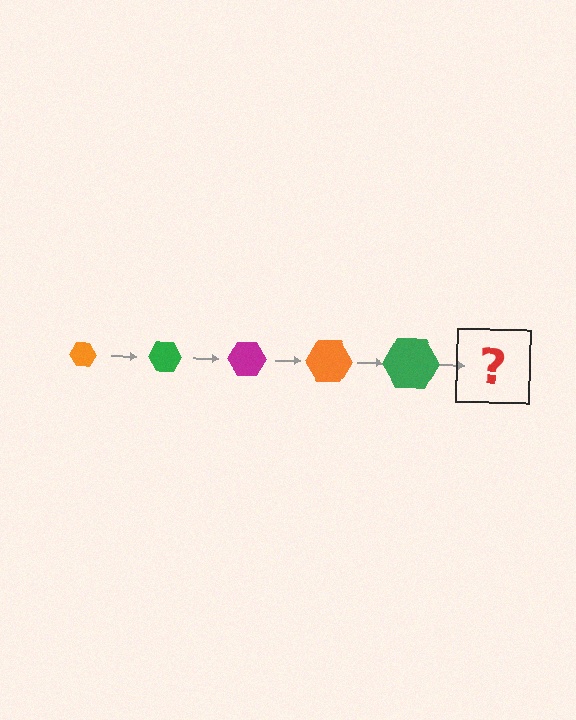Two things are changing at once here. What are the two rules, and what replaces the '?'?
The two rules are that the hexagon grows larger each step and the color cycles through orange, green, and magenta. The '?' should be a magenta hexagon, larger than the previous one.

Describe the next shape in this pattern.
It should be a magenta hexagon, larger than the previous one.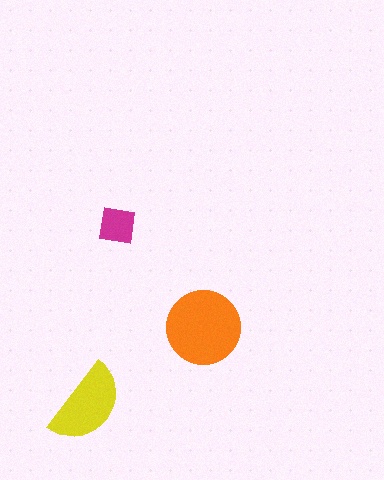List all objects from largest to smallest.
The orange circle, the yellow semicircle, the magenta square.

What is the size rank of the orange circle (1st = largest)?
1st.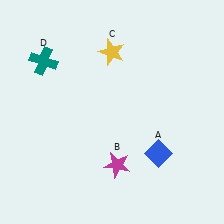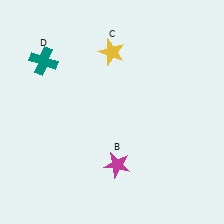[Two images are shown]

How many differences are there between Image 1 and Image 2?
There is 1 difference between the two images.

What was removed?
The blue diamond (A) was removed in Image 2.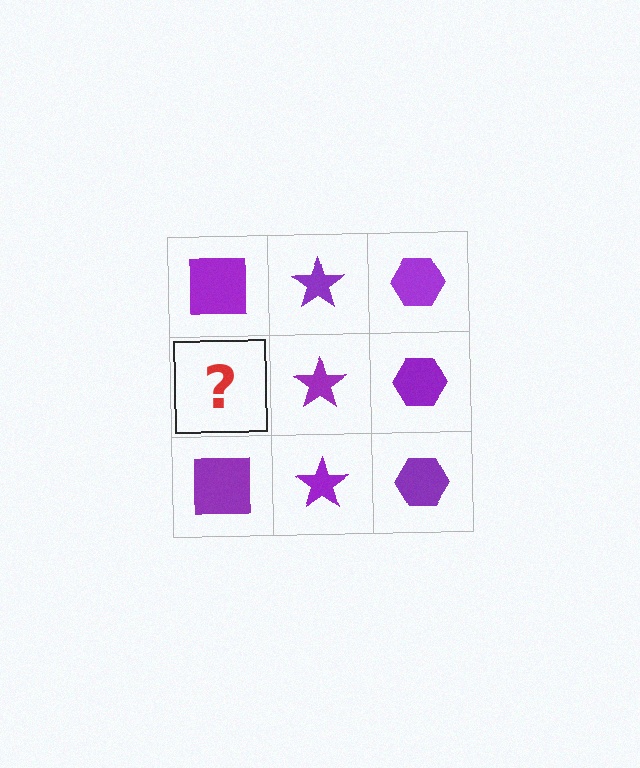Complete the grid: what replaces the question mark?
The question mark should be replaced with a purple square.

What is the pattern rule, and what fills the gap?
The rule is that each column has a consistent shape. The gap should be filled with a purple square.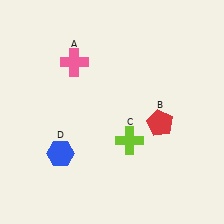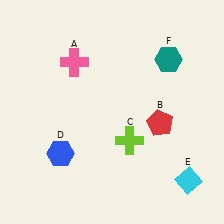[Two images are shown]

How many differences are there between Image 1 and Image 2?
There are 2 differences between the two images.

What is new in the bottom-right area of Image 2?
A cyan diamond (E) was added in the bottom-right area of Image 2.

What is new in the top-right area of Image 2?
A teal hexagon (F) was added in the top-right area of Image 2.